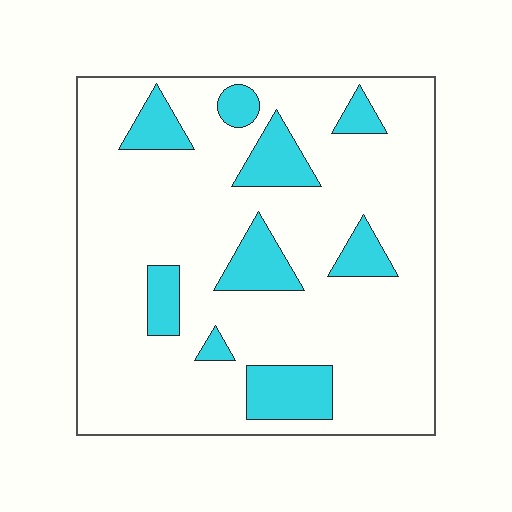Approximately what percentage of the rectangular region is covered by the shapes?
Approximately 20%.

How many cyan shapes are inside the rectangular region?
9.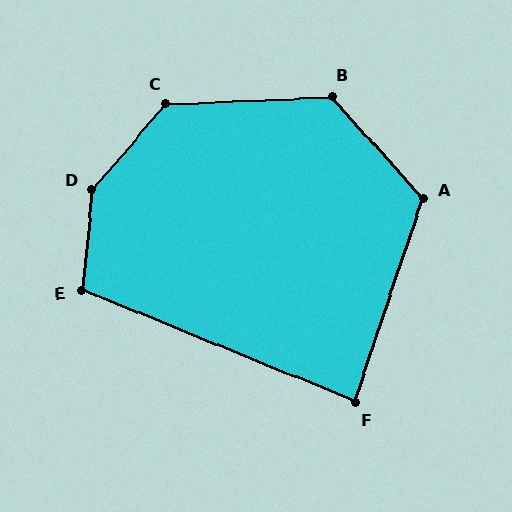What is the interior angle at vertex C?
Approximately 133 degrees (obtuse).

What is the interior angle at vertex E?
Approximately 107 degrees (obtuse).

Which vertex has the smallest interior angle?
F, at approximately 86 degrees.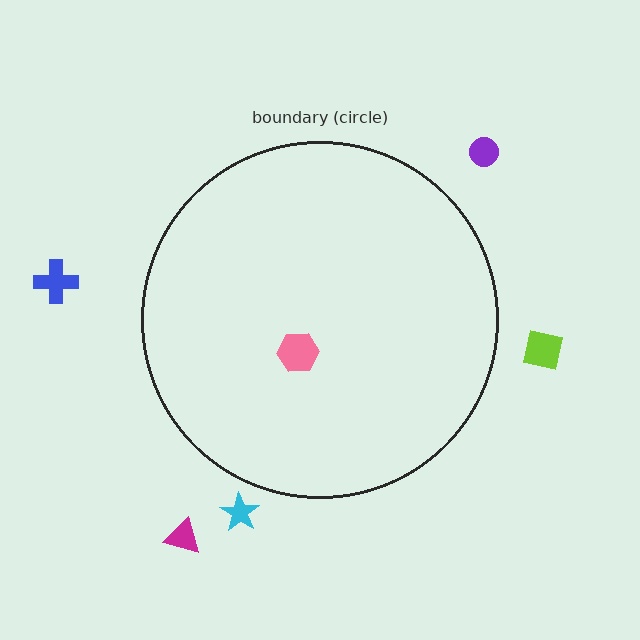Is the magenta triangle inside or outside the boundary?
Outside.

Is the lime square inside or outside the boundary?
Outside.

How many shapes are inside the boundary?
1 inside, 5 outside.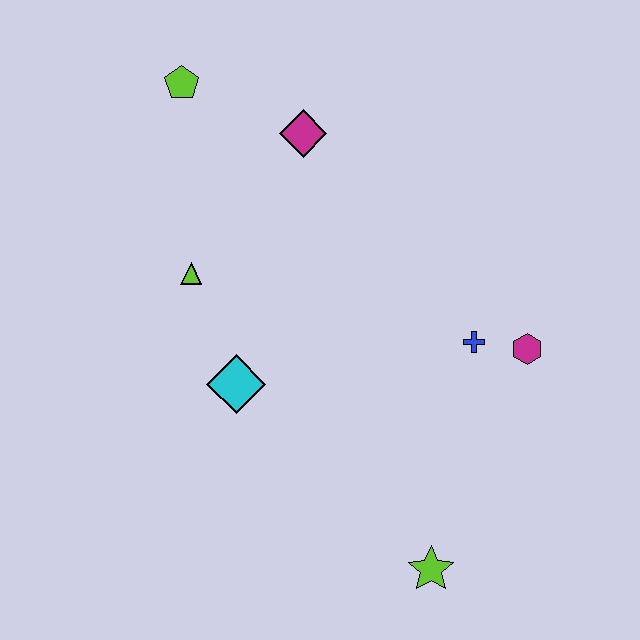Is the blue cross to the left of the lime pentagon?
No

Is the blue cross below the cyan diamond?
No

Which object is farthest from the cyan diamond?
The lime pentagon is farthest from the cyan diamond.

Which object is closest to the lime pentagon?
The magenta diamond is closest to the lime pentagon.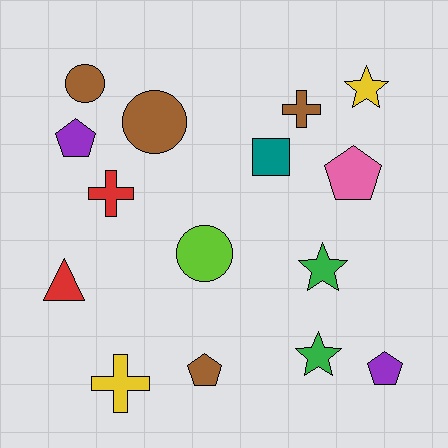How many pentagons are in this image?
There are 4 pentagons.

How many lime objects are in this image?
There is 1 lime object.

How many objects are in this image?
There are 15 objects.